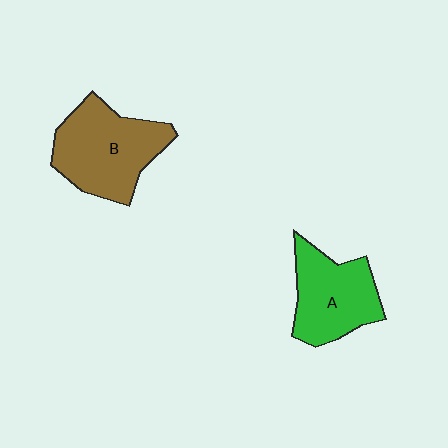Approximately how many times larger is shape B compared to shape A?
Approximately 1.2 times.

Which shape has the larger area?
Shape B (brown).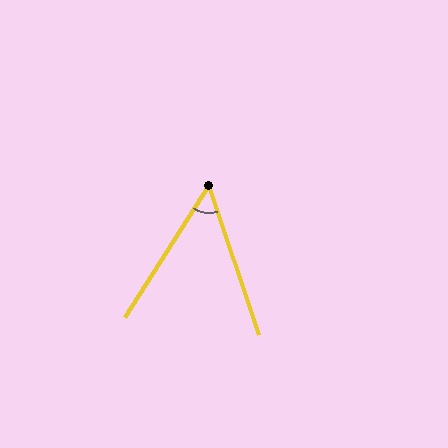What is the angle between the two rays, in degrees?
Approximately 51 degrees.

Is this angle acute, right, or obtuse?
It is acute.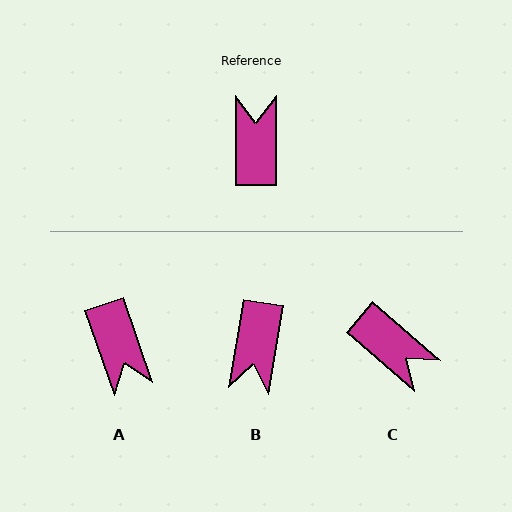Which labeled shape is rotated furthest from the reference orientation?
B, about 170 degrees away.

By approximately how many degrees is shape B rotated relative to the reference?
Approximately 170 degrees counter-clockwise.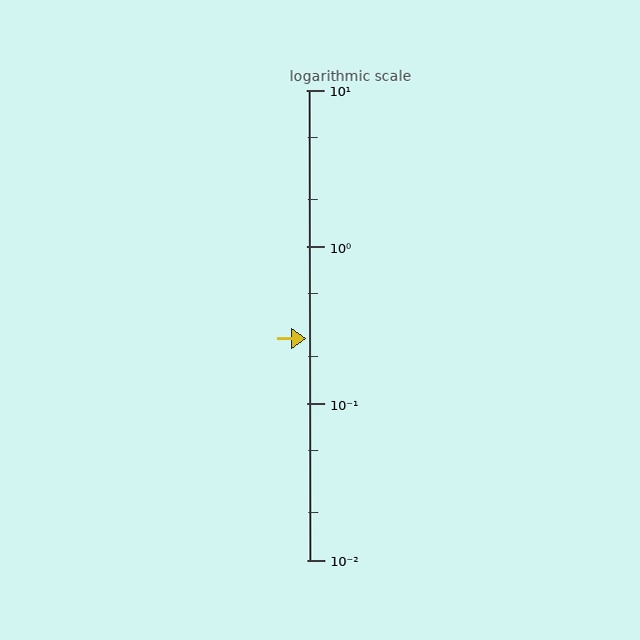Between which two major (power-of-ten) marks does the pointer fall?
The pointer is between 0.1 and 1.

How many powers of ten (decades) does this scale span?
The scale spans 3 decades, from 0.01 to 10.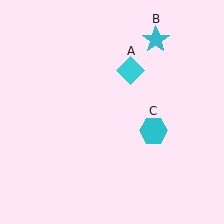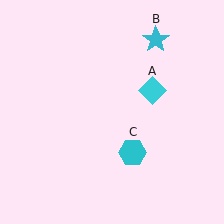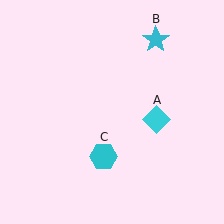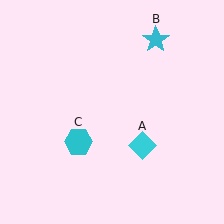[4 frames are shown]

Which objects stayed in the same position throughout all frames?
Cyan star (object B) remained stationary.